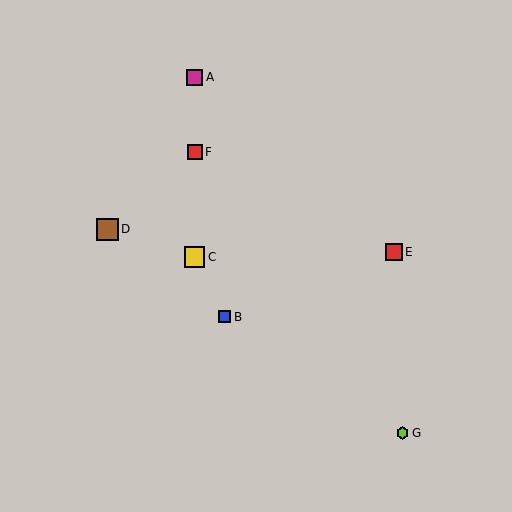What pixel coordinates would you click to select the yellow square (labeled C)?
Click at (195, 257) to select the yellow square C.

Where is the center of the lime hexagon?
The center of the lime hexagon is at (402, 433).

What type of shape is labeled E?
Shape E is a red square.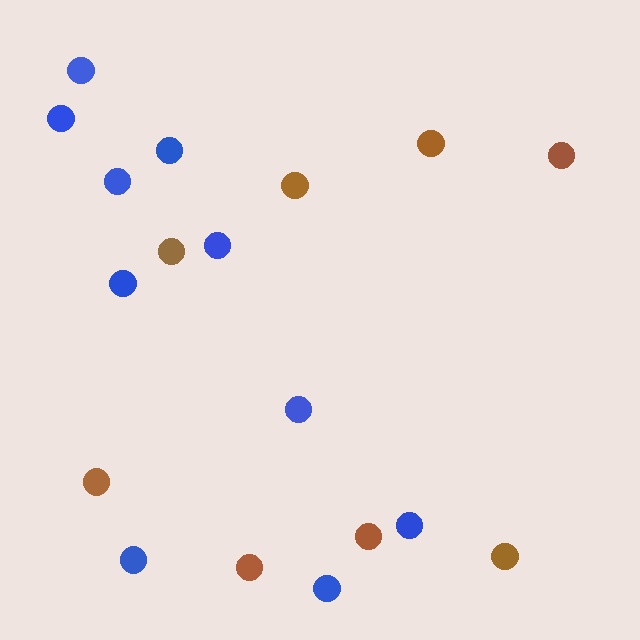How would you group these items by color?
There are 2 groups: one group of blue circles (10) and one group of brown circles (8).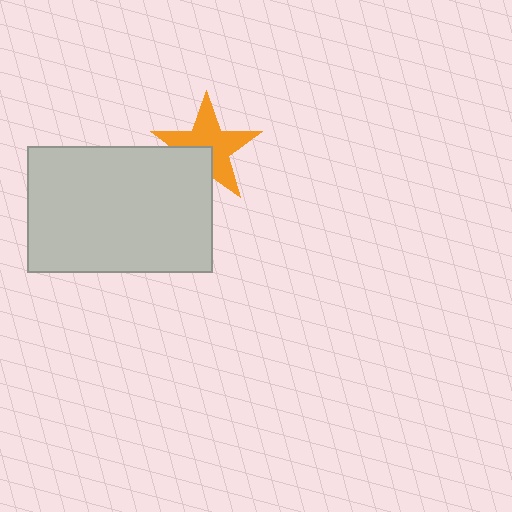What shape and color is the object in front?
The object in front is a light gray rectangle.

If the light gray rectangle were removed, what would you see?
You would see the complete orange star.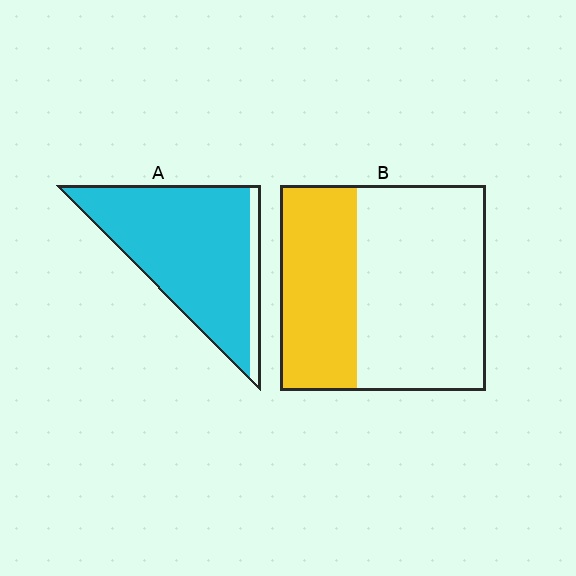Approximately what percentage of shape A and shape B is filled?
A is approximately 90% and B is approximately 35%.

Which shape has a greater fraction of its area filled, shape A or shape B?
Shape A.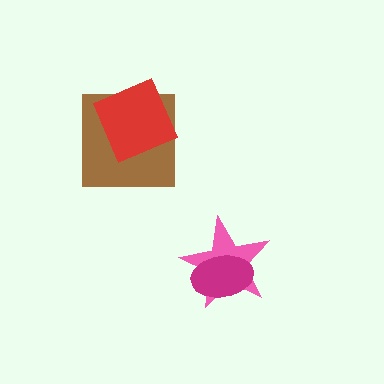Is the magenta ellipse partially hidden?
No, no other shape covers it.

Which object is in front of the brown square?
The red diamond is in front of the brown square.